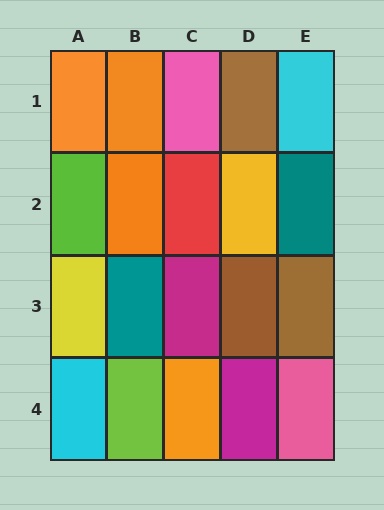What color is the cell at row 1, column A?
Orange.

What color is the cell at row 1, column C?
Pink.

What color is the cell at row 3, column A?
Yellow.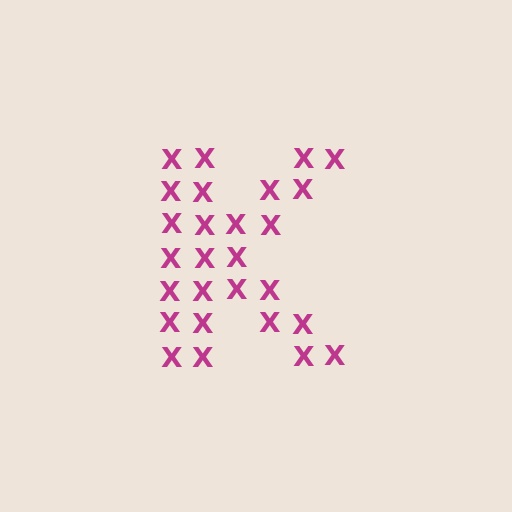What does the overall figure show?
The overall figure shows the letter K.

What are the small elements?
The small elements are letter X's.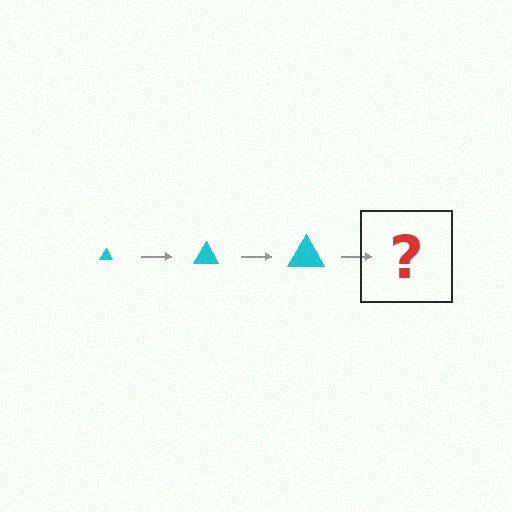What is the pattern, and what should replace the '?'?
The pattern is that the triangle gets progressively larger each step. The '?' should be a cyan triangle, larger than the previous one.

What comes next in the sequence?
The next element should be a cyan triangle, larger than the previous one.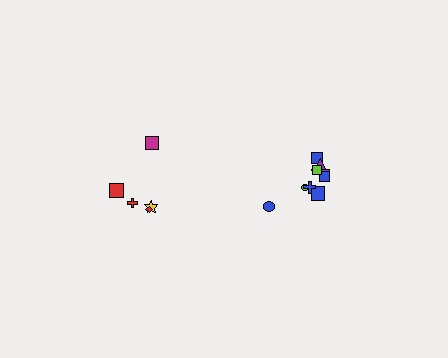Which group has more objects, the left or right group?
The right group.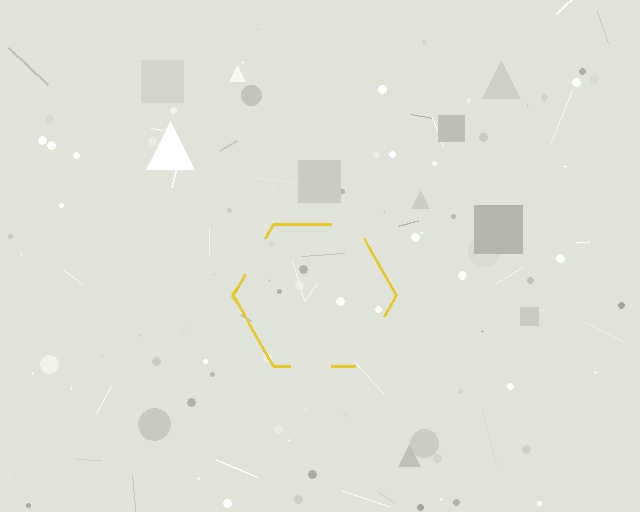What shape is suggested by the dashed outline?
The dashed outline suggests a hexagon.